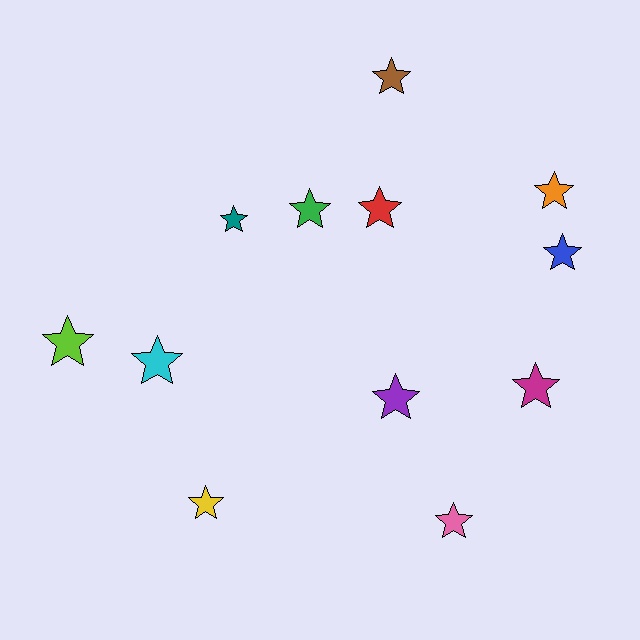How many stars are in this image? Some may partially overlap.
There are 12 stars.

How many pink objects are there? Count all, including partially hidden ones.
There is 1 pink object.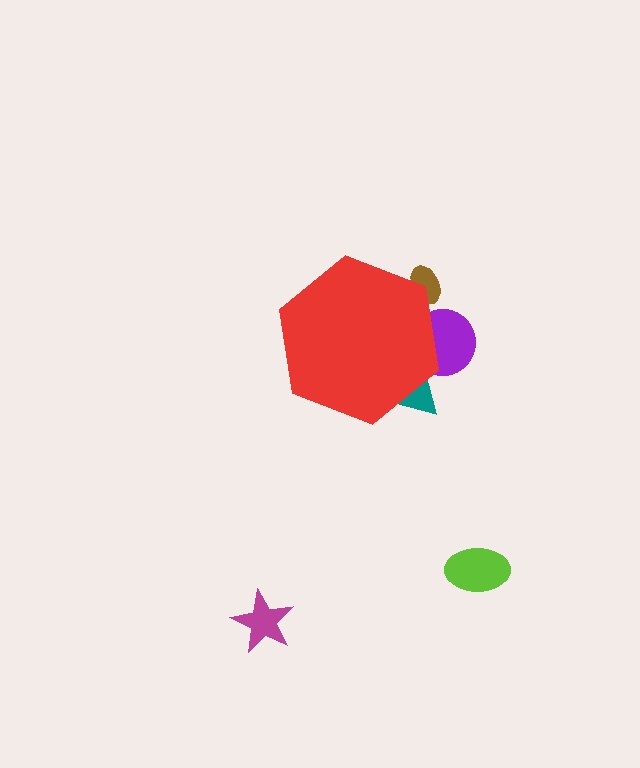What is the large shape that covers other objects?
A red hexagon.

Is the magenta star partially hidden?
No, the magenta star is fully visible.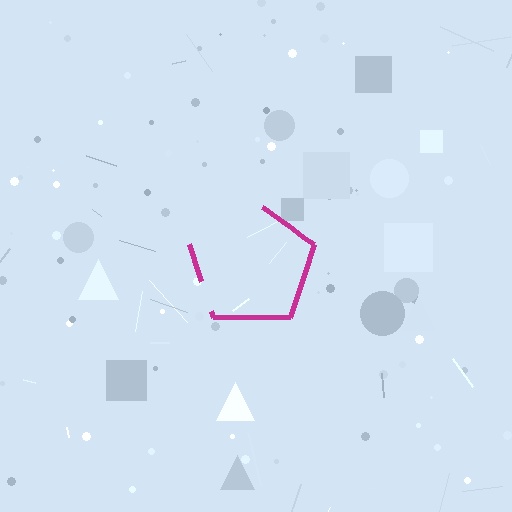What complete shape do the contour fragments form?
The contour fragments form a pentagon.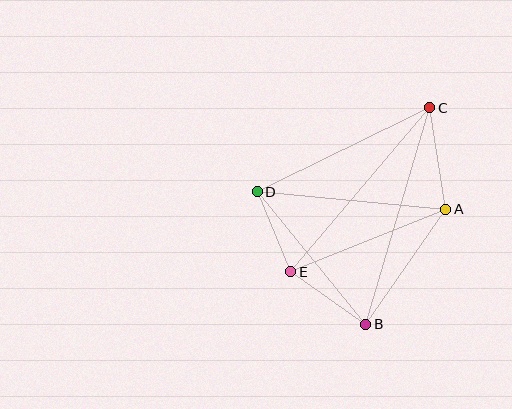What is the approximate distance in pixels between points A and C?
The distance between A and C is approximately 103 pixels.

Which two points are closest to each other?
Points D and E are closest to each other.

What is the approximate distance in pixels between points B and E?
The distance between B and E is approximately 91 pixels.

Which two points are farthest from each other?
Points B and C are farthest from each other.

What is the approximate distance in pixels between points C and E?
The distance between C and E is approximately 215 pixels.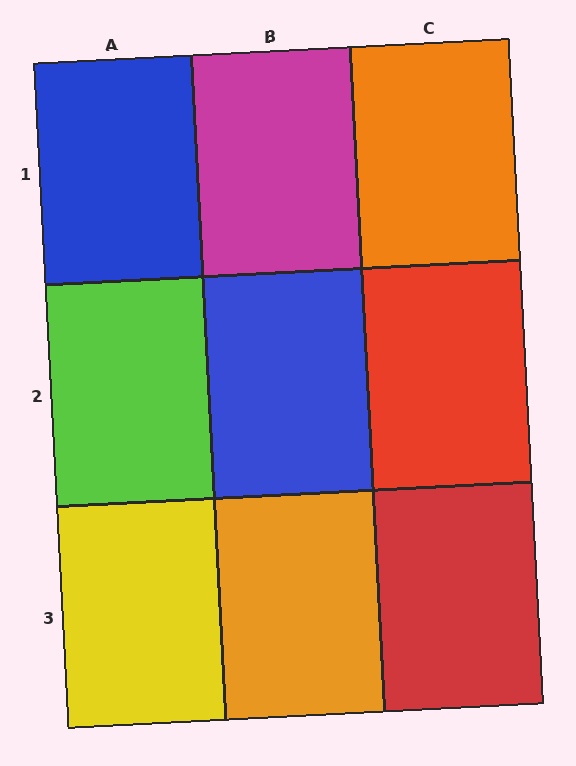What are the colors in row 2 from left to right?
Lime, blue, red.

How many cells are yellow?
1 cell is yellow.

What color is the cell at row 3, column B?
Orange.